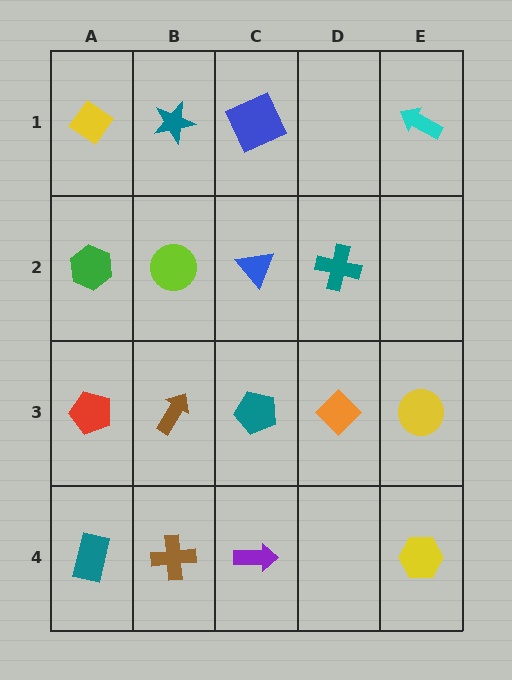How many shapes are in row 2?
4 shapes.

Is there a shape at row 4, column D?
No, that cell is empty.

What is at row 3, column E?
A yellow circle.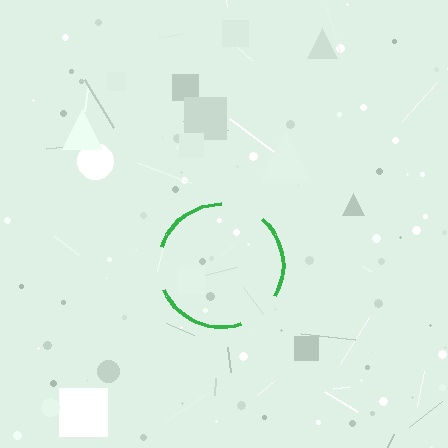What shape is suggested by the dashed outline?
The dashed outline suggests a circle.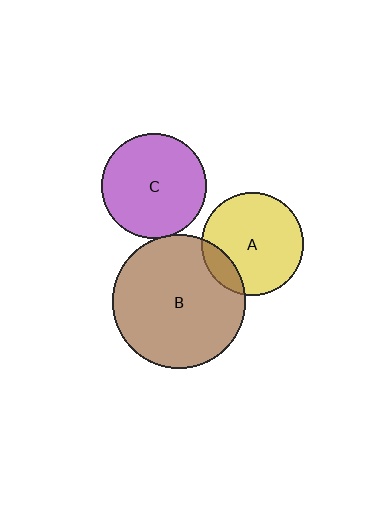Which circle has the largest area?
Circle B (brown).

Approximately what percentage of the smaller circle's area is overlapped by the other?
Approximately 5%.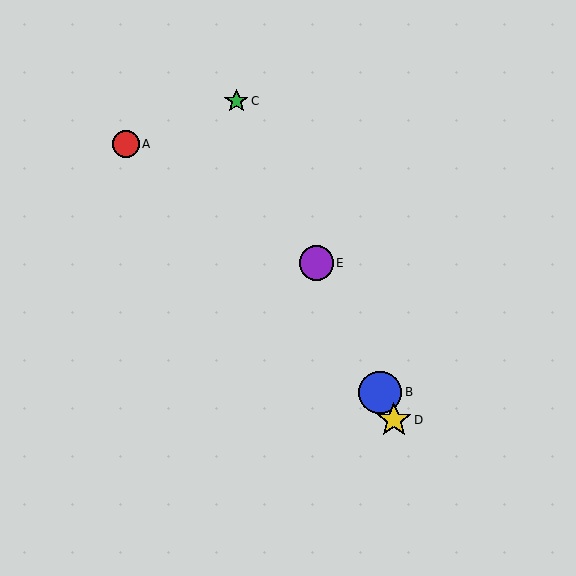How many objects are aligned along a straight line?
4 objects (B, C, D, E) are aligned along a straight line.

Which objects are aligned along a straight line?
Objects B, C, D, E are aligned along a straight line.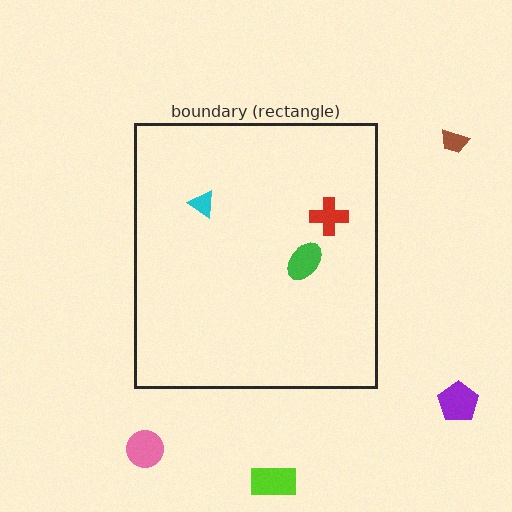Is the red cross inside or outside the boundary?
Inside.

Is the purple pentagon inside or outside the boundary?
Outside.